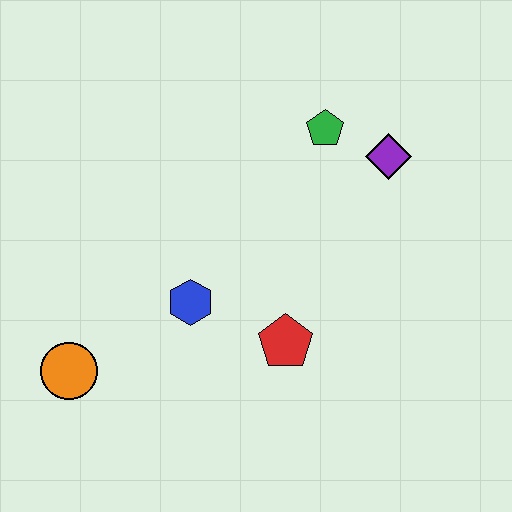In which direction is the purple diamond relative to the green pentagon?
The purple diamond is to the right of the green pentagon.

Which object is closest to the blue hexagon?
The red pentagon is closest to the blue hexagon.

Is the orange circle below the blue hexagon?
Yes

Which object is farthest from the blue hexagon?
The purple diamond is farthest from the blue hexagon.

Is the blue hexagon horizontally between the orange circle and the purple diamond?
Yes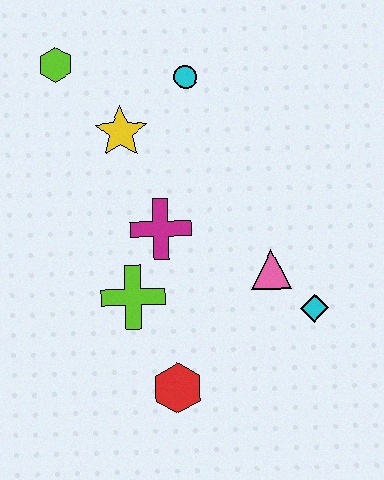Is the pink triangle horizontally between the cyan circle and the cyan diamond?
Yes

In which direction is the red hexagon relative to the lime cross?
The red hexagon is below the lime cross.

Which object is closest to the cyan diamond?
The pink triangle is closest to the cyan diamond.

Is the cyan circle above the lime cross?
Yes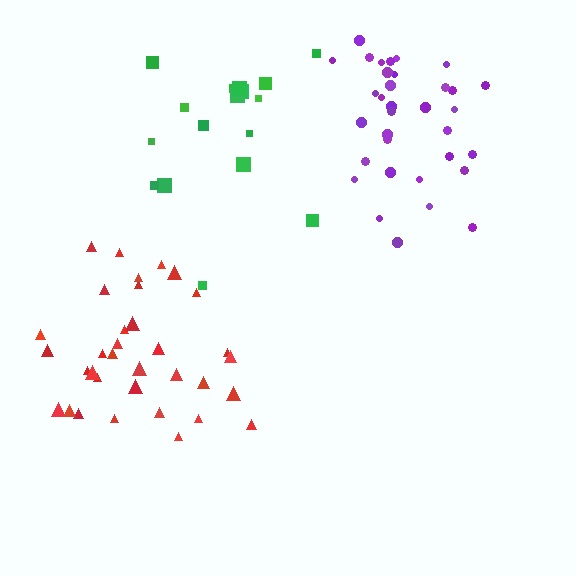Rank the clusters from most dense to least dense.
purple, red, green.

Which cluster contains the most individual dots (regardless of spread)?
Purple (35).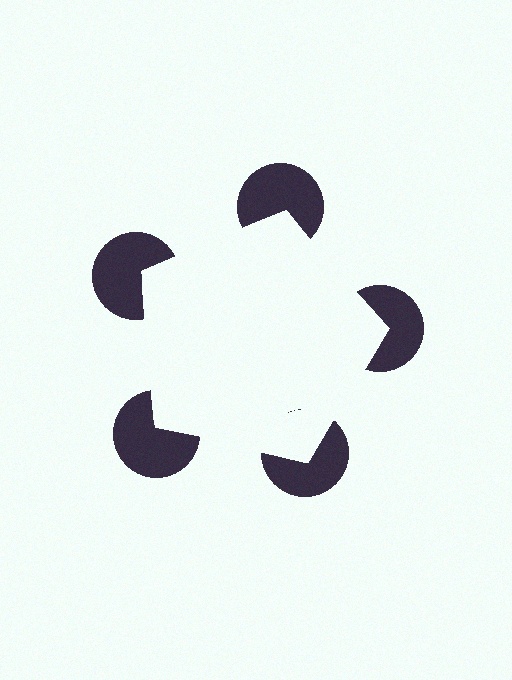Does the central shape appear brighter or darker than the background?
It typically appears slightly brighter than the background, even though no actual brightness change is drawn.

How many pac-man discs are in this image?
There are 5 — one at each vertex of the illusory pentagon.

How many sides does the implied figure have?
5 sides.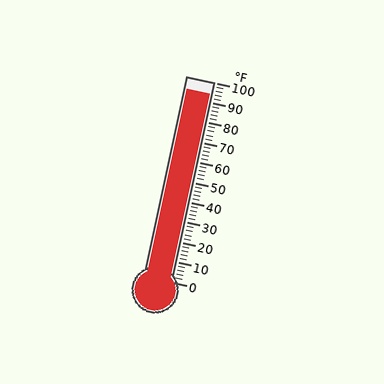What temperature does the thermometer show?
The thermometer shows approximately 94°F.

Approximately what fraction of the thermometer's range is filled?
The thermometer is filled to approximately 95% of its range.